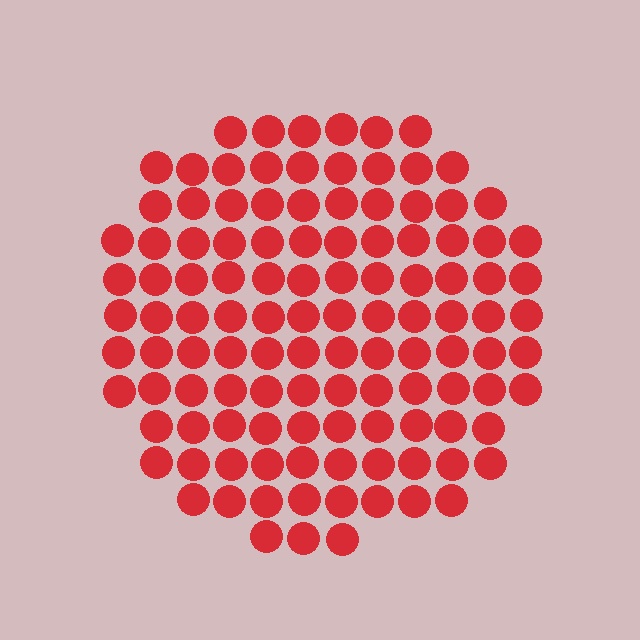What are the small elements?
The small elements are circles.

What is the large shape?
The large shape is a circle.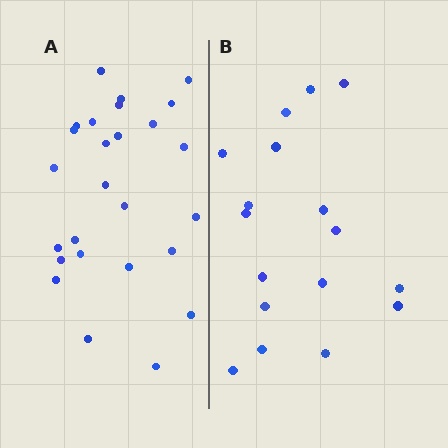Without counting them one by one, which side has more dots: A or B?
Region A (the left region) has more dots.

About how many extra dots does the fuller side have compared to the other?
Region A has roughly 8 or so more dots than region B.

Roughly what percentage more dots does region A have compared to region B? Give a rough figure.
About 55% more.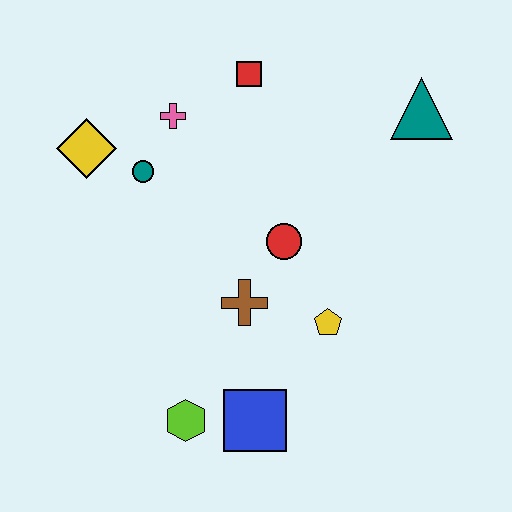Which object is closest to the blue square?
The lime hexagon is closest to the blue square.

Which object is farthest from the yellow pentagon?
The yellow diamond is farthest from the yellow pentagon.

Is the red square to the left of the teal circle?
No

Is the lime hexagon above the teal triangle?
No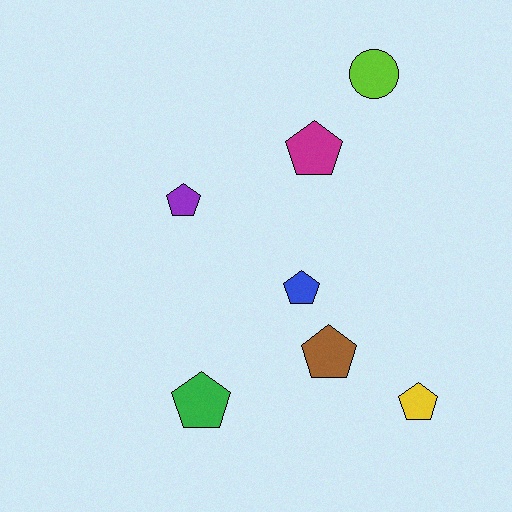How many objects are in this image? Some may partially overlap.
There are 7 objects.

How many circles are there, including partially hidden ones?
There is 1 circle.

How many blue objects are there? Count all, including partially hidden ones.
There is 1 blue object.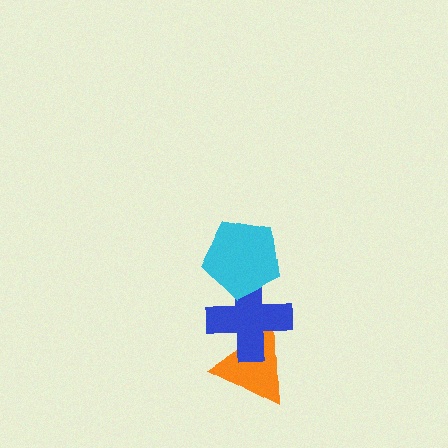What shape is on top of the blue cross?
The cyan pentagon is on top of the blue cross.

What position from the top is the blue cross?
The blue cross is 2nd from the top.